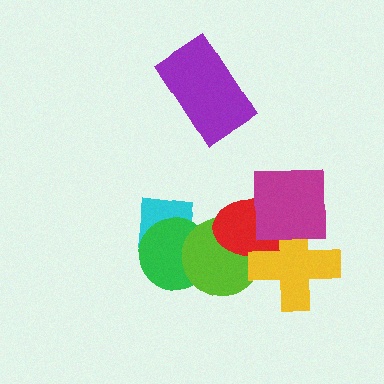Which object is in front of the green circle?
The lime circle is in front of the green circle.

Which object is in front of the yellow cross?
The magenta square is in front of the yellow cross.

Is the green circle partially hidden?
Yes, it is partially covered by another shape.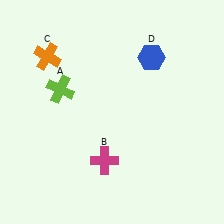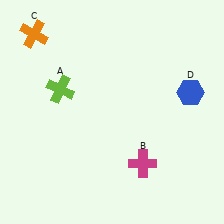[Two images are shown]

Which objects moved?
The objects that moved are: the magenta cross (B), the orange cross (C), the blue hexagon (D).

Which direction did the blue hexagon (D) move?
The blue hexagon (D) moved right.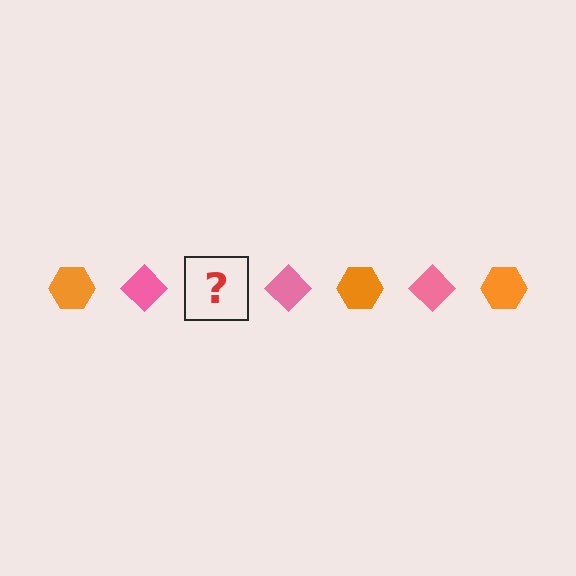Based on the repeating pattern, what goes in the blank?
The blank should be an orange hexagon.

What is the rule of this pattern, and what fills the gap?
The rule is that the pattern alternates between orange hexagon and pink diamond. The gap should be filled with an orange hexagon.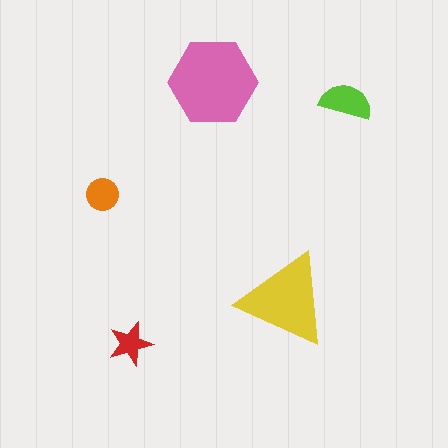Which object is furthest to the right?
The lime semicircle is rightmost.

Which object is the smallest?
The red star.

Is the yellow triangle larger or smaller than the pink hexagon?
Smaller.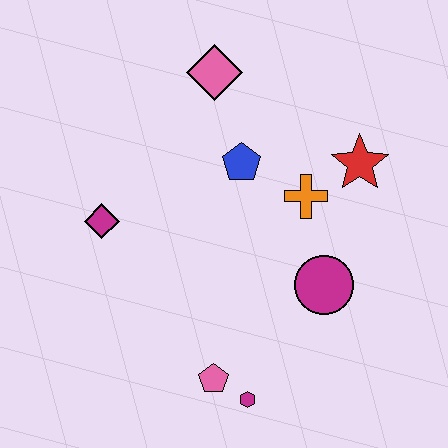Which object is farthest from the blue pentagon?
The magenta hexagon is farthest from the blue pentagon.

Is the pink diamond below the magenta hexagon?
No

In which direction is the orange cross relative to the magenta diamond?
The orange cross is to the right of the magenta diamond.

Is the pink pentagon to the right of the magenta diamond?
Yes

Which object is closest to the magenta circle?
The orange cross is closest to the magenta circle.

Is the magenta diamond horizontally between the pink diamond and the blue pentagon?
No